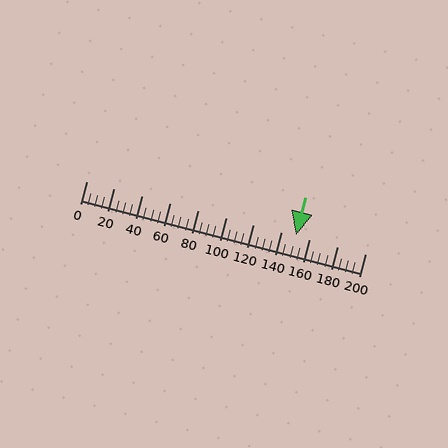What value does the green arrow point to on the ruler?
The green arrow points to approximately 150.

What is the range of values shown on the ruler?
The ruler shows values from 0 to 200.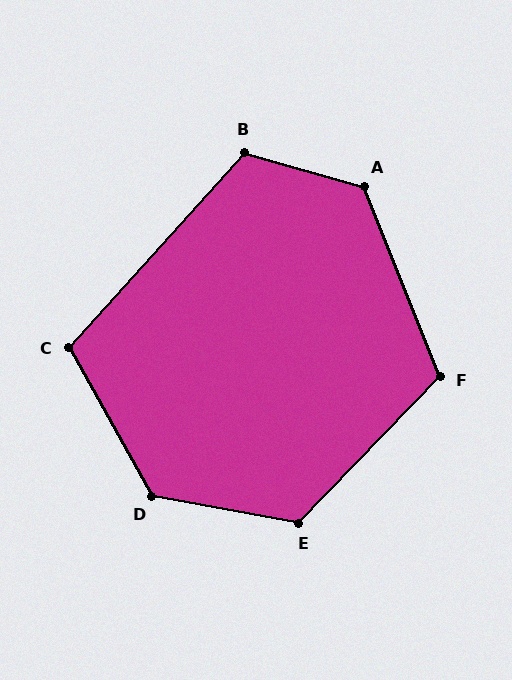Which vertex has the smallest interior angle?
C, at approximately 109 degrees.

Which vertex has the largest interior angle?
D, at approximately 130 degrees.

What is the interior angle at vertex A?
Approximately 128 degrees (obtuse).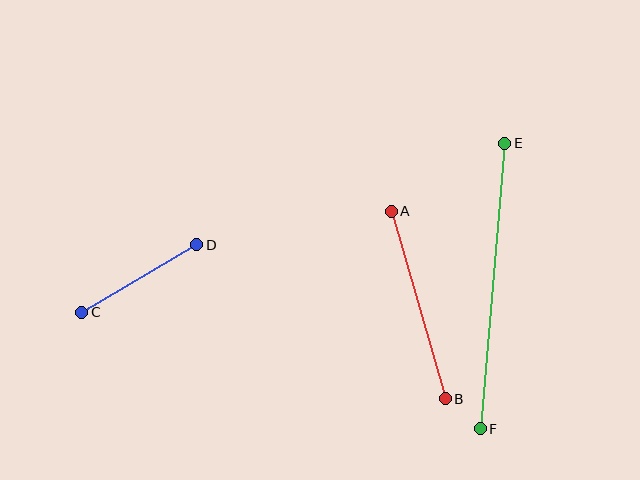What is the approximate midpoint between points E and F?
The midpoint is at approximately (492, 286) pixels.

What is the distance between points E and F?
The distance is approximately 286 pixels.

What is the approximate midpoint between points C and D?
The midpoint is at approximately (139, 279) pixels.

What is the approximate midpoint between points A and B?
The midpoint is at approximately (418, 305) pixels.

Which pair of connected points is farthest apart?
Points E and F are farthest apart.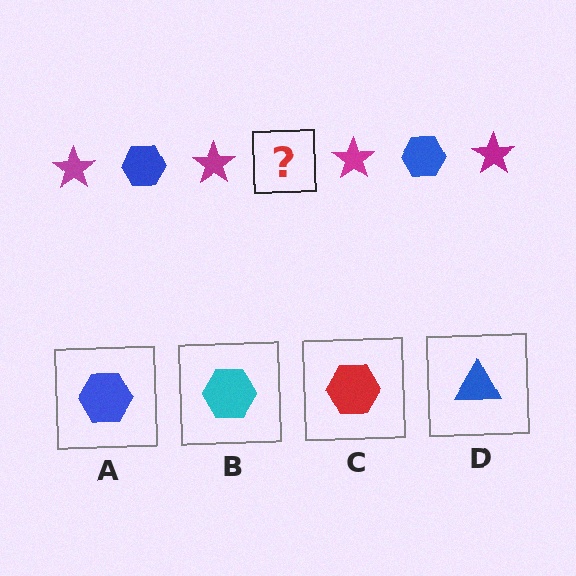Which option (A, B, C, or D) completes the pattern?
A.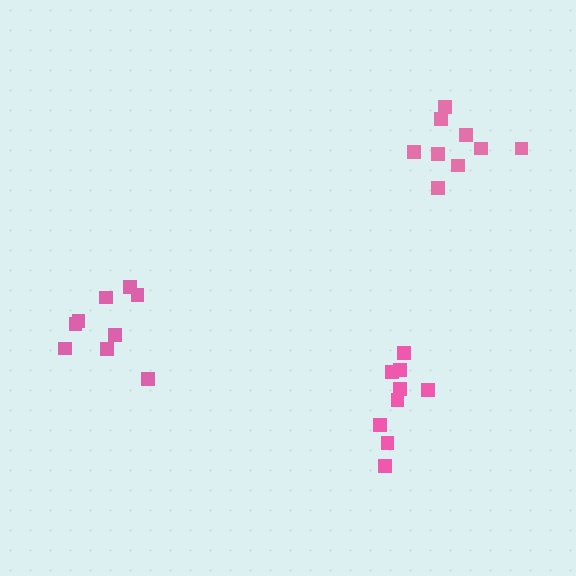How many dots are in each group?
Group 1: 9 dots, Group 2: 9 dots, Group 3: 9 dots (27 total).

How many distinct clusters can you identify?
There are 3 distinct clusters.